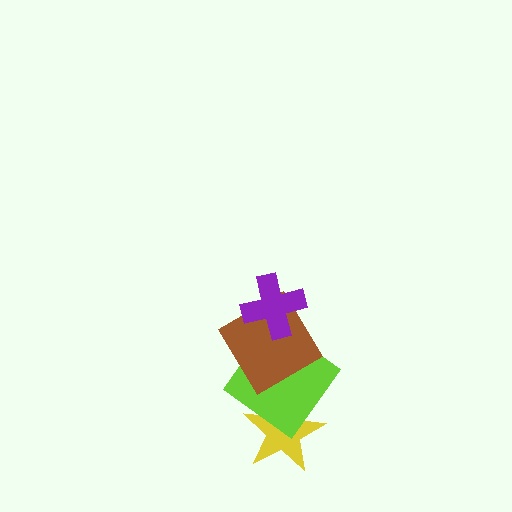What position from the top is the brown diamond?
The brown diamond is 2nd from the top.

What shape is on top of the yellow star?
The lime diamond is on top of the yellow star.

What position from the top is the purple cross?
The purple cross is 1st from the top.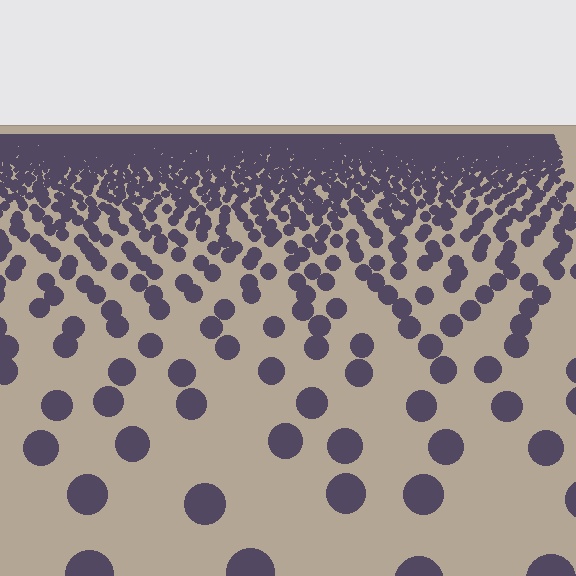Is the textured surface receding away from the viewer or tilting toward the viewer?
The surface is receding away from the viewer. Texture elements get smaller and denser toward the top.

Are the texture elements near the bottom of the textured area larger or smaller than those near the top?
Larger. Near the bottom, elements are closer to the viewer and appear at a bigger on-screen size.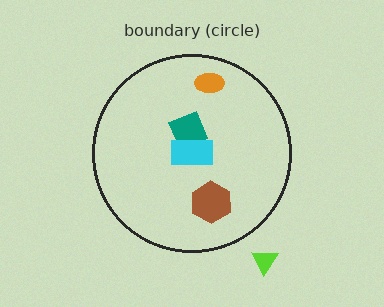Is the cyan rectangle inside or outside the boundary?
Inside.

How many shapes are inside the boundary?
4 inside, 1 outside.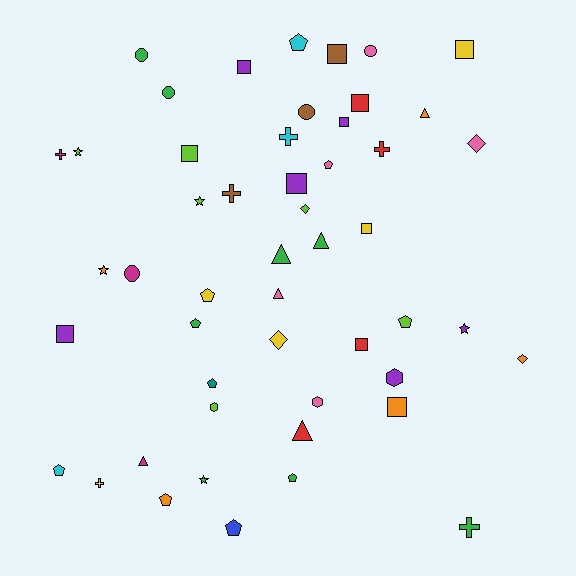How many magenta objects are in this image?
There are 3 magenta objects.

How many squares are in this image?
There are 11 squares.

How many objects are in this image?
There are 50 objects.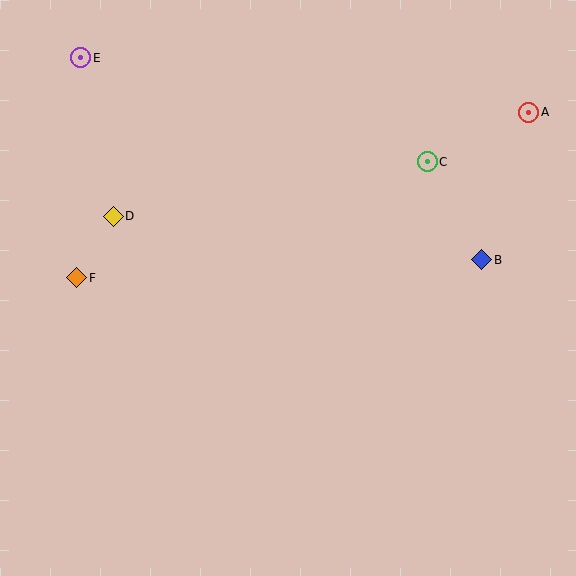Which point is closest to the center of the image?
Point C at (427, 162) is closest to the center.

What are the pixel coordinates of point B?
Point B is at (482, 260).